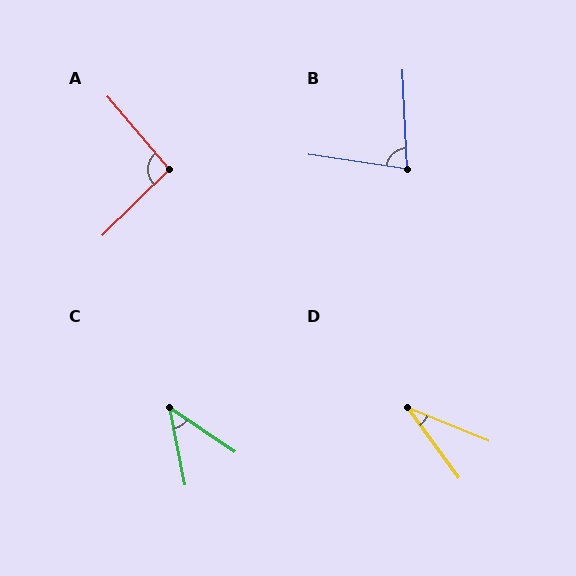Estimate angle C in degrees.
Approximately 44 degrees.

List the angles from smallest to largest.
D (31°), C (44°), B (79°), A (94°).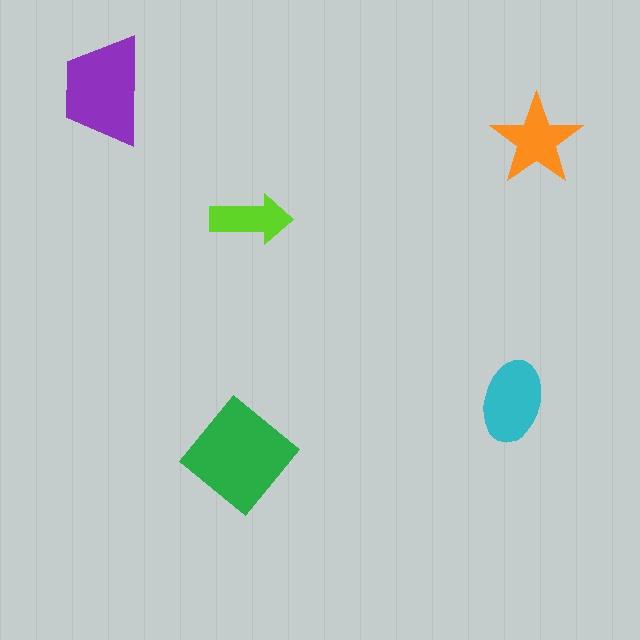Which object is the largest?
The green diamond.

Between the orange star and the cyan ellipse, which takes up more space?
The cyan ellipse.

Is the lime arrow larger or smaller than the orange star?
Smaller.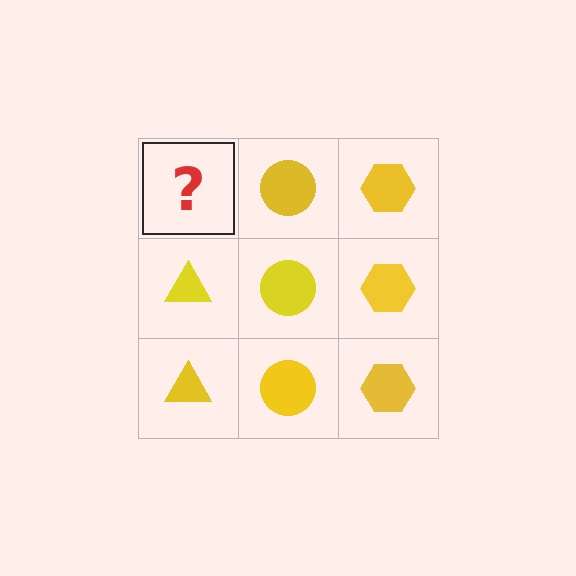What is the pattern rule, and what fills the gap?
The rule is that each column has a consistent shape. The gap should be filled with a yellow triangle.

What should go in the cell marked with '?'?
The missing cell should contain a yellow triangle.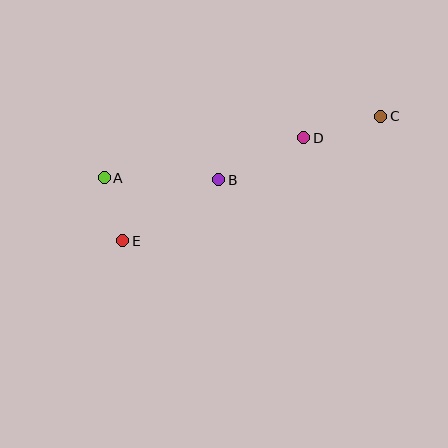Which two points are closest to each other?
Points A and E are closest to each other.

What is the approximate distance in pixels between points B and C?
The distance between B and C is approximately 174 pixels.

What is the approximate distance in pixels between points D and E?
The distance between D and E is approximately 208 pixels.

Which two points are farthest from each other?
Points C and E are farthest from each other.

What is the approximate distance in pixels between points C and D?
The distance between C and D is approximately 80 pixels.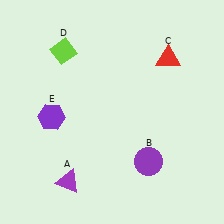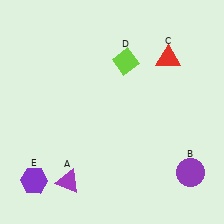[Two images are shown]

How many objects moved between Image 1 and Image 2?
3 objects moved between the two images.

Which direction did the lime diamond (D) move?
The lime diamond (D) moved right.